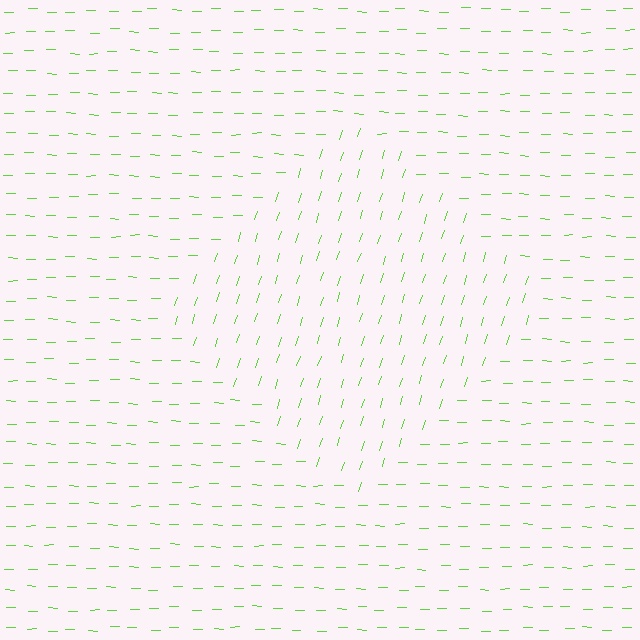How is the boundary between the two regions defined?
The boundary is defined purely by a change in line orientation (approximately 73 degrees difference). All lines are the same color and thickness.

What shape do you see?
I see a diamond.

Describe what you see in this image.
The image is filled with small lime line segments. A diamond region in the image has lines oriented differently from the surrounding lines, creating a visible texture boundary.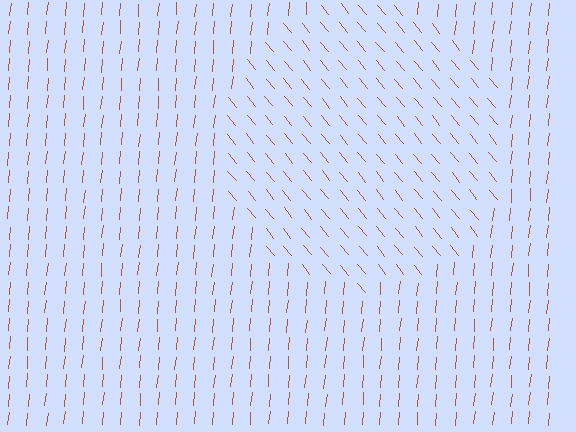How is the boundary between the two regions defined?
The boundary is defined purely by a change in line orientation (approximately 45 degrees difference). All lines are the same color and thickness.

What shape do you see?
I see a circle.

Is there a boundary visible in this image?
Yes, there is a texture boundary formed by a change in line orientation.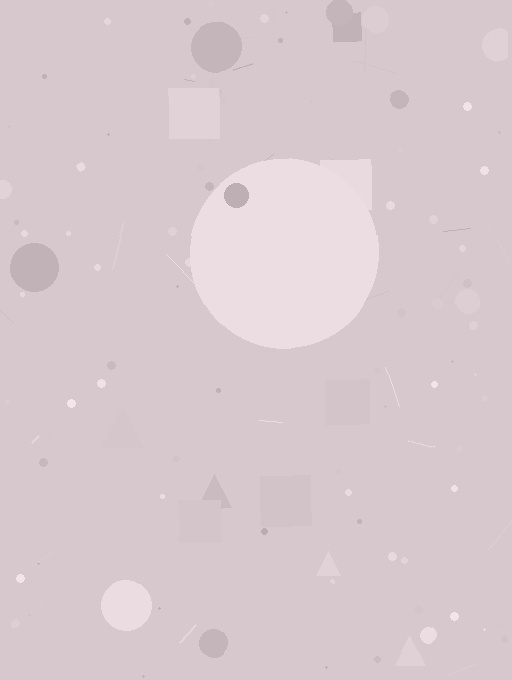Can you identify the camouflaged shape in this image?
The camouflaged shape is a circle.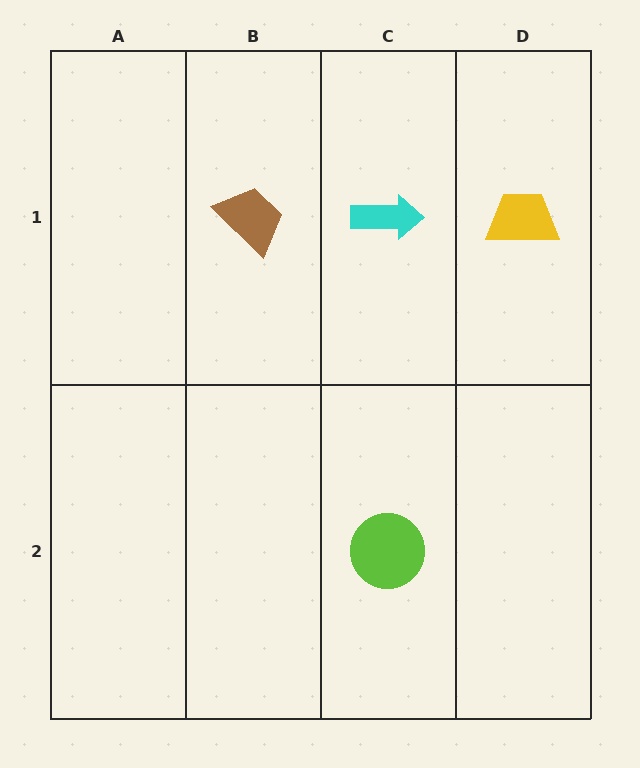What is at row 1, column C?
A cyan arrow.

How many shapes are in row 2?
1 shape.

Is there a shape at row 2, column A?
No, that cell is empty.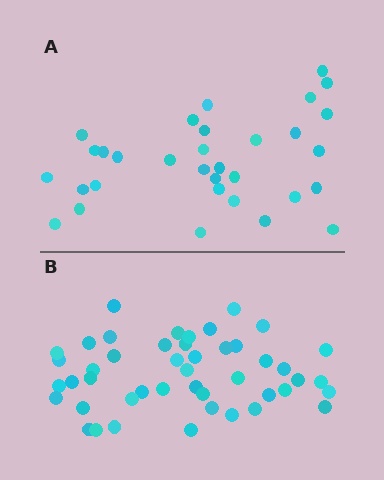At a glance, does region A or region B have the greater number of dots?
Region B (the bottom region) has more dots.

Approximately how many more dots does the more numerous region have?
Region B has approximately 15 more dots than region A.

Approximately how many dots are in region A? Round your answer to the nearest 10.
About 30 dots. (The exact count is 32, which rounds to 30.)